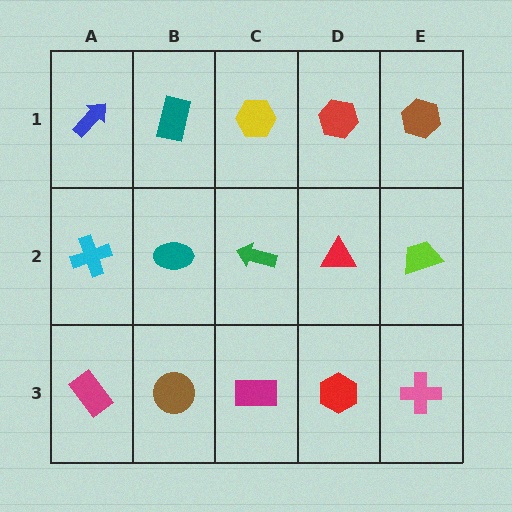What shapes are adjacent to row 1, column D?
A red triangle (row 2, column D), a yellow hexagon (row 1, column C), a brown hexagon (row 1, column E).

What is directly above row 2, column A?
A blue arrow.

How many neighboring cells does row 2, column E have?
3.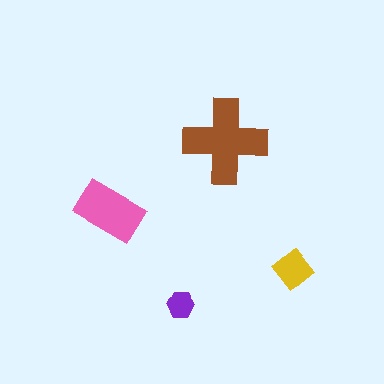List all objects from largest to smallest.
The brown cross, the pink rectangle, the yellow diamond, the purple hexagon.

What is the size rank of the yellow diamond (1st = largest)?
3rd.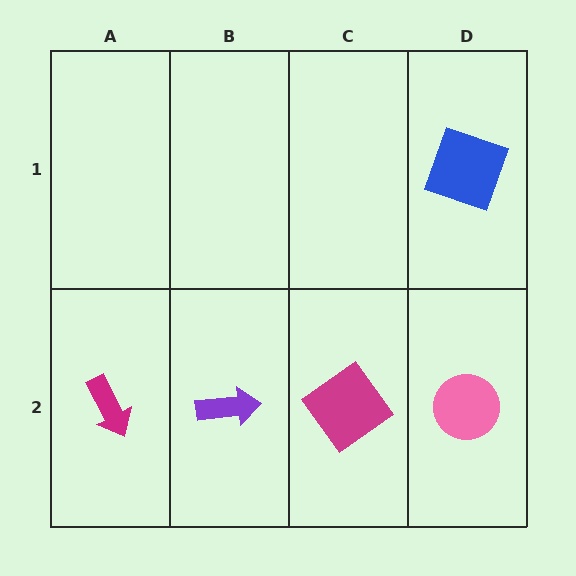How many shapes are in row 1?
1 shape.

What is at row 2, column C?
A magenta diamond.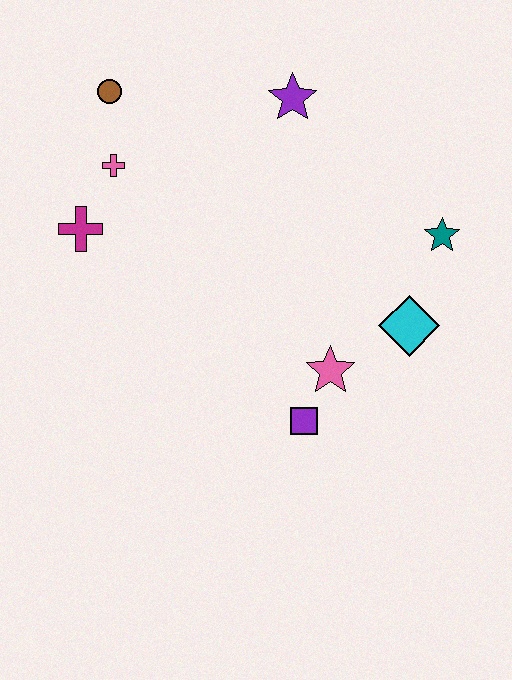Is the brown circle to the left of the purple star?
Yes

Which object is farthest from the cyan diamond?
The brown circle is farthest from the cyan diamond.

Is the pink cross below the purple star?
Yes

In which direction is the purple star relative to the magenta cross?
The purple star is to the right of the magenta cross.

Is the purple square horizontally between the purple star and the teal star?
Yes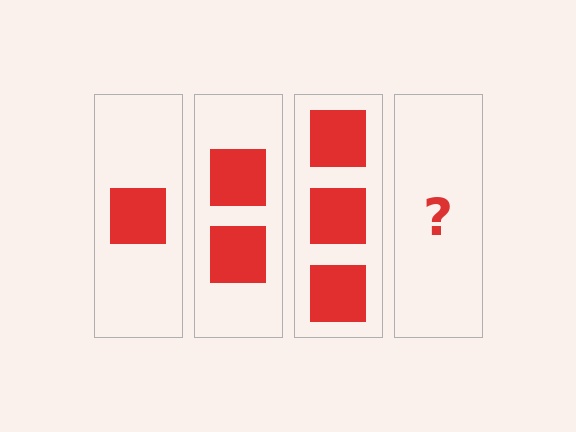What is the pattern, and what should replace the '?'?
The pattern is that each step adds one more square. The '?' should be 4 squares.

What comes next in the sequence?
The next element should be 4 squares.